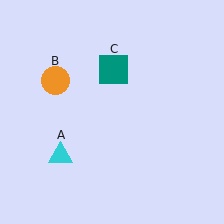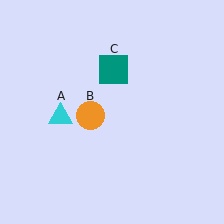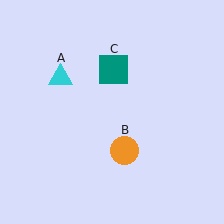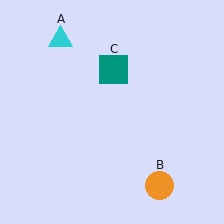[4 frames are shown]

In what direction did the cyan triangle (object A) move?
The cyan triangle (object A) moved up.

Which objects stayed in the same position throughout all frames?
Teal square (object C) remained stationary.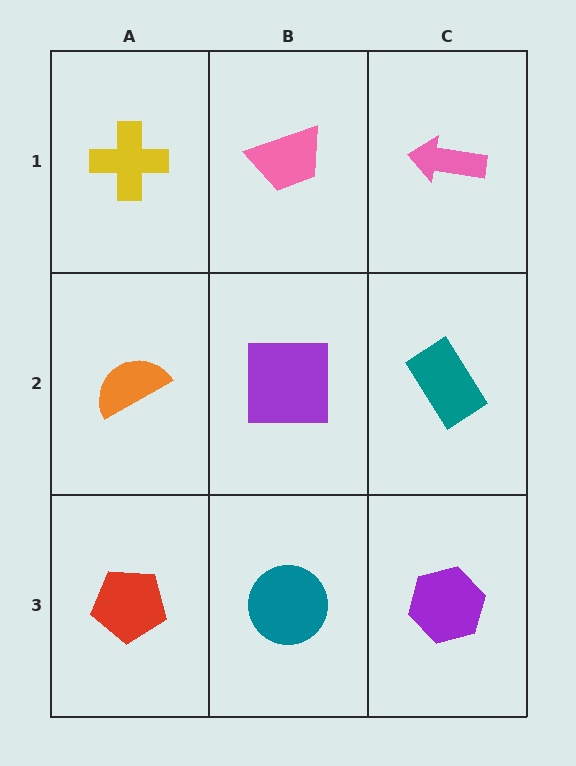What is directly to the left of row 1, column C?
A pink trapezoid.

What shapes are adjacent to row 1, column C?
A teal rectangle (row 2, column C), a pink trapezoid (row 1, column B).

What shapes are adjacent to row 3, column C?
A teal rectangle (row 2, column C), a teal circle (row 3, column B).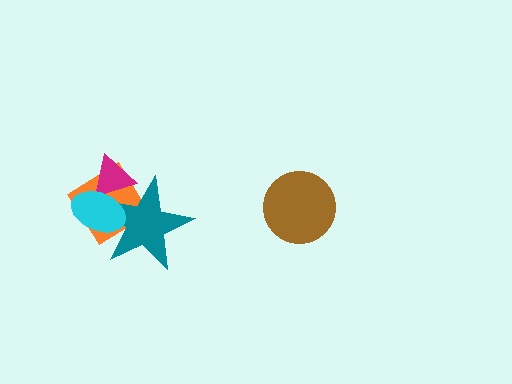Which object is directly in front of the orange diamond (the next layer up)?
The magenta triangle is directly in front of the orange diamond.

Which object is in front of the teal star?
The cyan ellipse is in front of the teal star.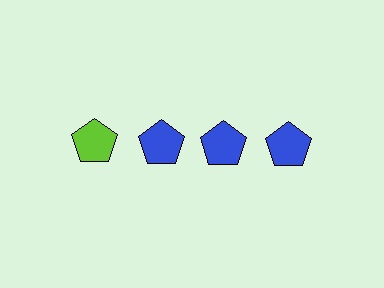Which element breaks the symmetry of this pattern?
The lime pentagon in the top row, leftmost column breaks the symmetry. All other shapes are blue pentagons.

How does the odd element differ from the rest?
It has a different color: lime instead of blue.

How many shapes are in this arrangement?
There are 4 shapes arranged in a grid pattern.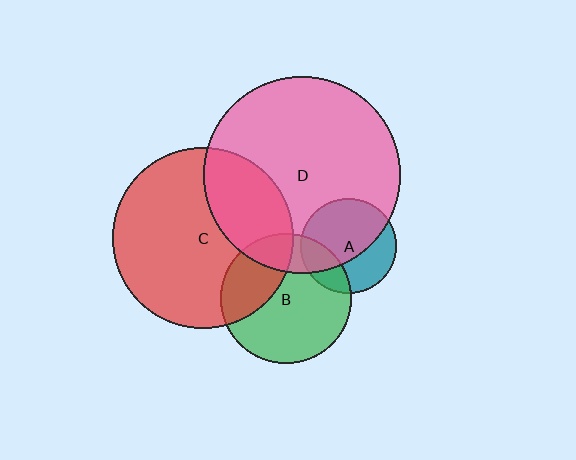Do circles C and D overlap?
Yes.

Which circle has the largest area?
Circle D (pink).